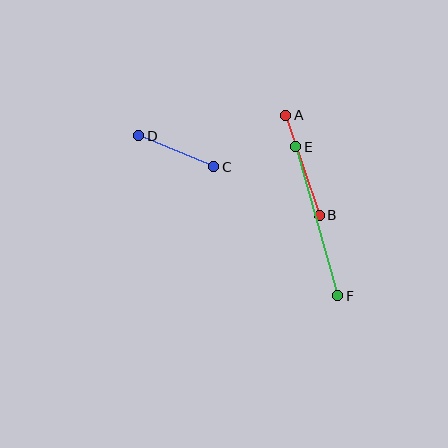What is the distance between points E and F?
The distance is approximately 155 pixels.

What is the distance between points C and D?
The distance is approximately 81 pixels.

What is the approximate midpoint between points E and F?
The midpoint is at approximately (317, 221) pixels.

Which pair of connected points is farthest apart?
Points E and F are farthest apart.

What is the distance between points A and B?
The distance is approximately 105 pixels.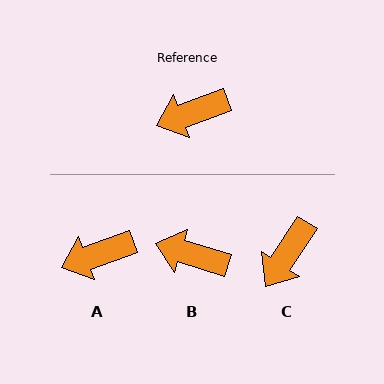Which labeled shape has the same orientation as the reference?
A.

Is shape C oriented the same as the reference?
No, it is off by about 37 degrees.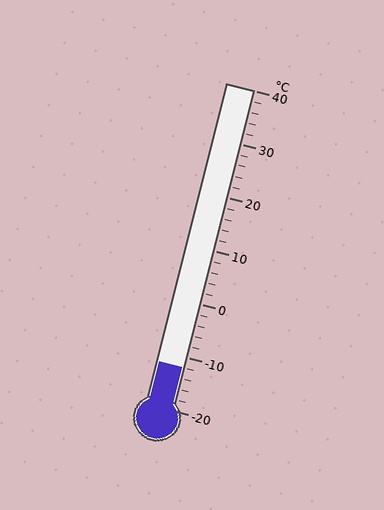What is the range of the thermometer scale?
The thermometer scale ranges from -20°C to 40°C.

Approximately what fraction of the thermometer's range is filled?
The thermometer is filled to approximately 15% of its range.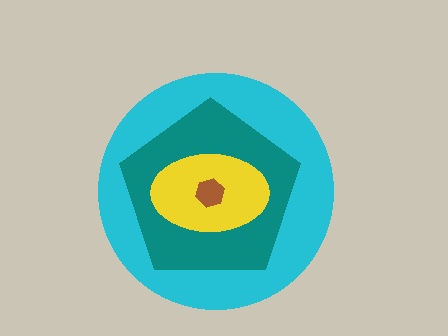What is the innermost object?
The brown hexagon.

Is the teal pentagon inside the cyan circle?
Yes.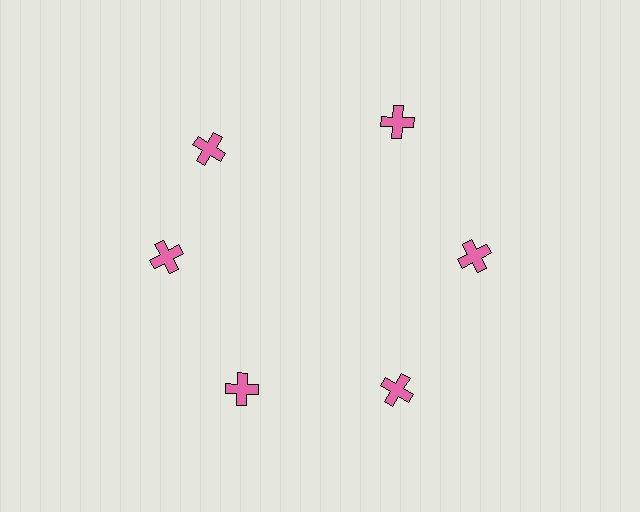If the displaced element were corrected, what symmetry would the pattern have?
It would have 6-fold rotational symmetry — the pattern would map onto itself every 60 degrees.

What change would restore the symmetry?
The symmetry would be restored by rotating it back into even spacing with its neighbors so that all 6 crosses sit at equal angles and equal distance from the center.